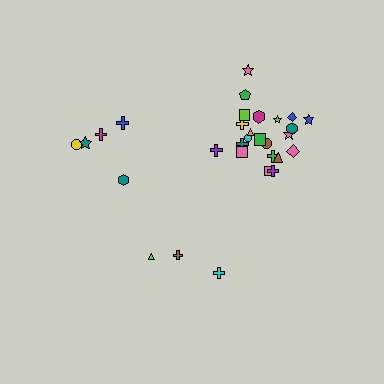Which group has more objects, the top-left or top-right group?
The top-right group.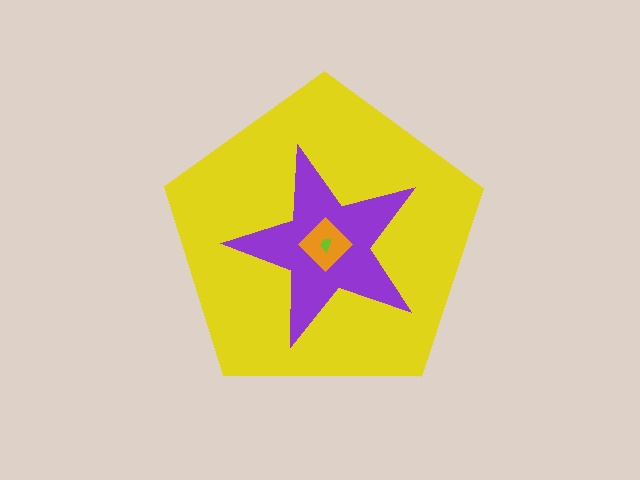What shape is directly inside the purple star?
The orange diamond.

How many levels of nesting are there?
4.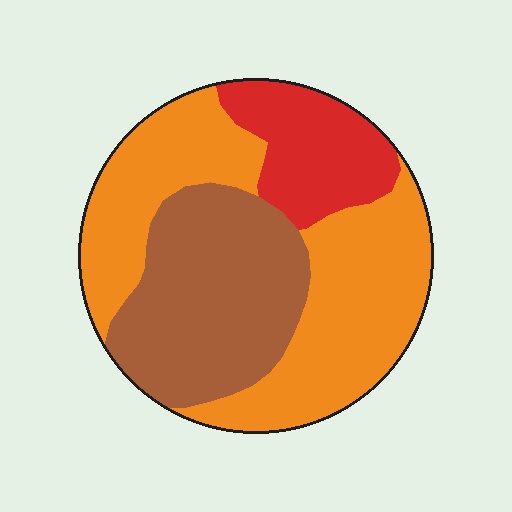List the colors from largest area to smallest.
From largest to smallest: orange, brown, red.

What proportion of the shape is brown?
Brown covers around 35% of the shape.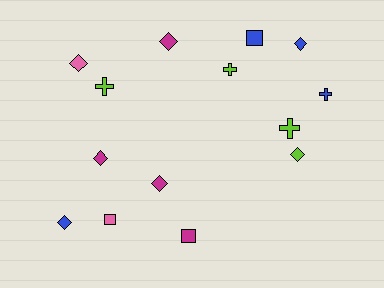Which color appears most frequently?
Magenta, with 4 objects.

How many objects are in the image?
There are 14 objects.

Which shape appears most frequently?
Diamond, with 7 objects.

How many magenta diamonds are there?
There are 3 magenta diamonds.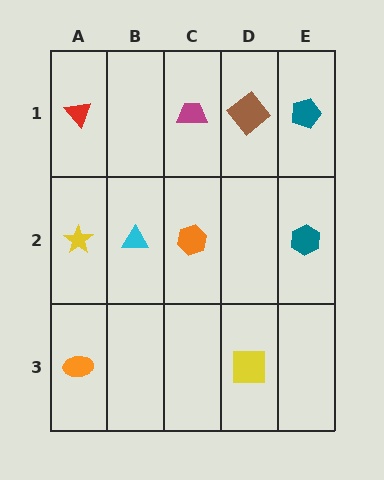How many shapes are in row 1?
4 shapes.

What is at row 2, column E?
A teal hexagon.